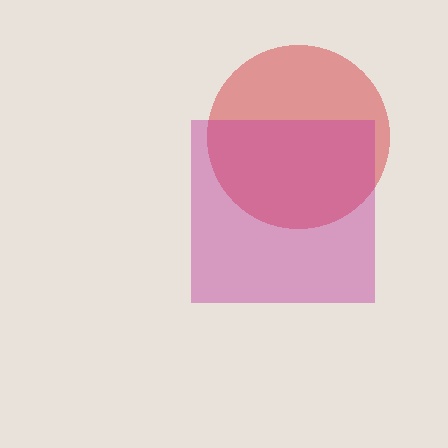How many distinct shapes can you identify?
There are 2 distinct shapes: a red circle, a magenta square.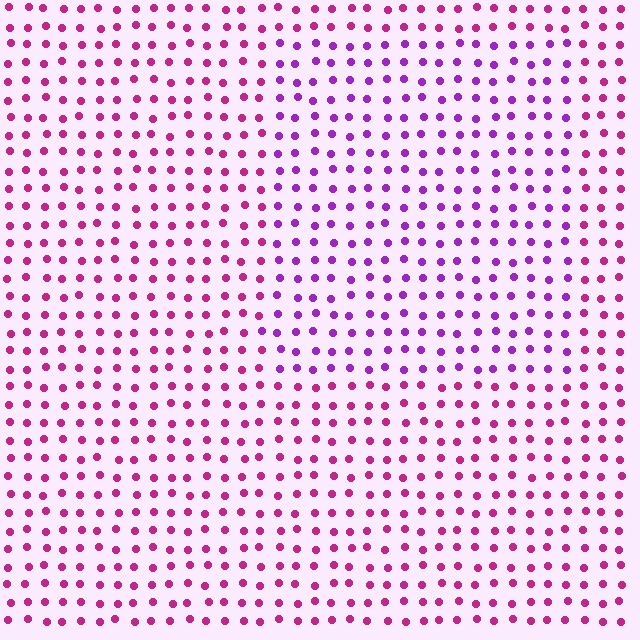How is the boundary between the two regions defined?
The boundary is defined purely by a slight shift in hue (about 35 degrees). Spacing, size, and orientation are identical on both sides.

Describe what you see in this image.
The image is filled with small magenta elements in a uniform arrangement. A rectangle-shaped region is visible where the elements are tinted to a slightly different hue, forming a subtle color boundary.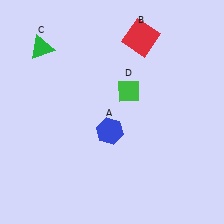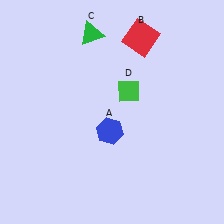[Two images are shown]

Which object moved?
The green triangle (C) moved right.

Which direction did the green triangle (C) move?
The green triangle (C) moved right.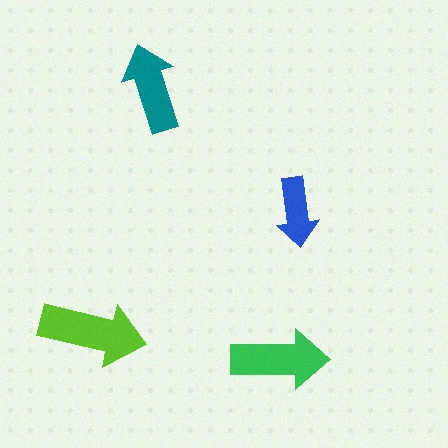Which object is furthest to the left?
The lime arrow is leftmost.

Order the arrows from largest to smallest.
the lime one, the green one, the teal one, the blue one.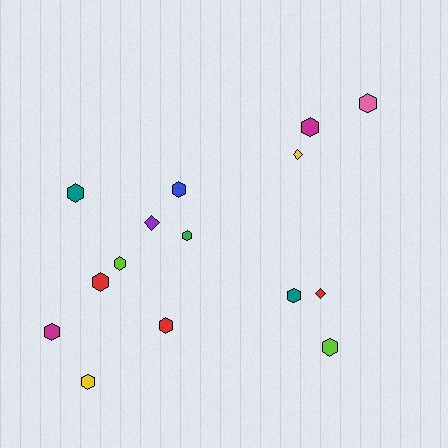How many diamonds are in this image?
There are 3 diamonds.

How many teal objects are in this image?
There are 2 teal objects.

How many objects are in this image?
There are 15 objects.